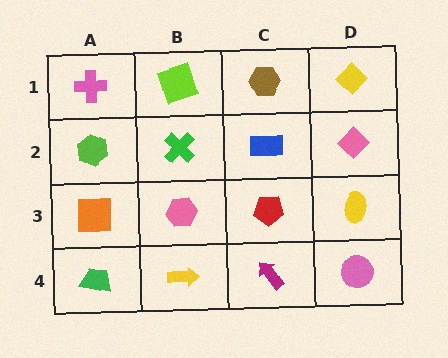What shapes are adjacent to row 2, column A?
A pink cross (row 1, column A), an orange square (row 3, column A), a green cross (row 2, column B).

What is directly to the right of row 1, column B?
A brown hexagon.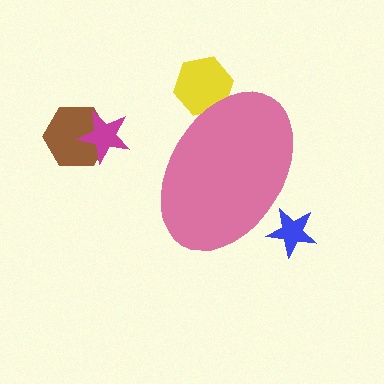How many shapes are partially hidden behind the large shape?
2 shapes are partially hidden.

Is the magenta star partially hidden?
No, the magenta star is fully visible.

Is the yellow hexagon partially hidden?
Yes, the yellow hexagon is partially hidden behind the pink ellipse.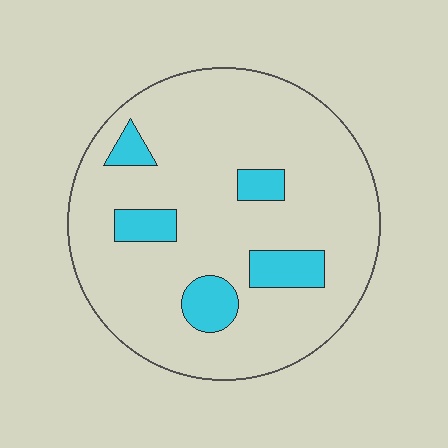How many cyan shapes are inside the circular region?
5.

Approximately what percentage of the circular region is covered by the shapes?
Approximately 15%.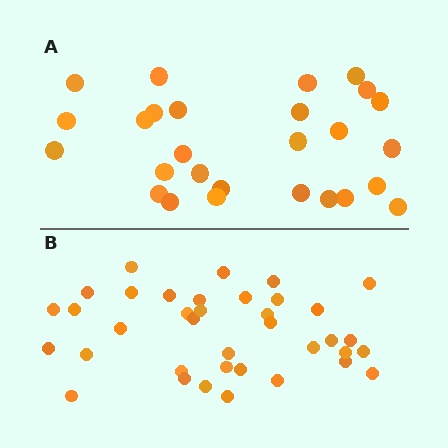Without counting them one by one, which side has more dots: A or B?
Region B (the bottom region) has more dots.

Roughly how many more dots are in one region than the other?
Region B has roughly 10 or so more dots than region A.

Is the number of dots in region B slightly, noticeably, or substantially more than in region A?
Region B has noticeably more, but not dramatically so. The ratio is roughly 1.4 to 1.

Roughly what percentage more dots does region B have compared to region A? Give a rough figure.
About 35% more.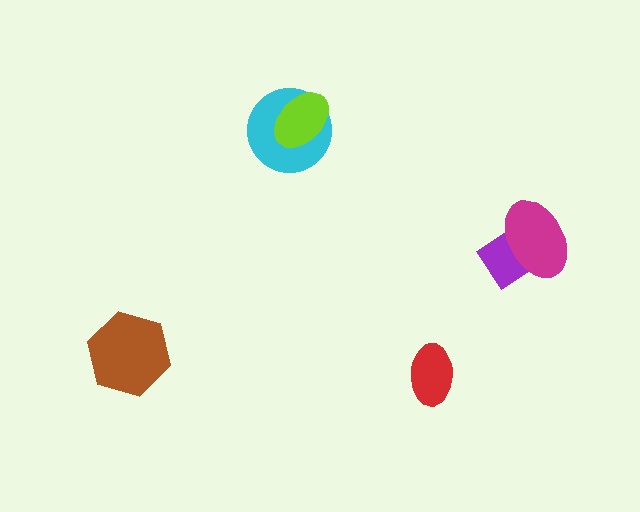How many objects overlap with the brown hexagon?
0 objects overlap with the brown hexagon.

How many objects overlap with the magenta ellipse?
1 object overlaps with the magenta ellipse.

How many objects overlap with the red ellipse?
0 objects overlap with the red ellipse.